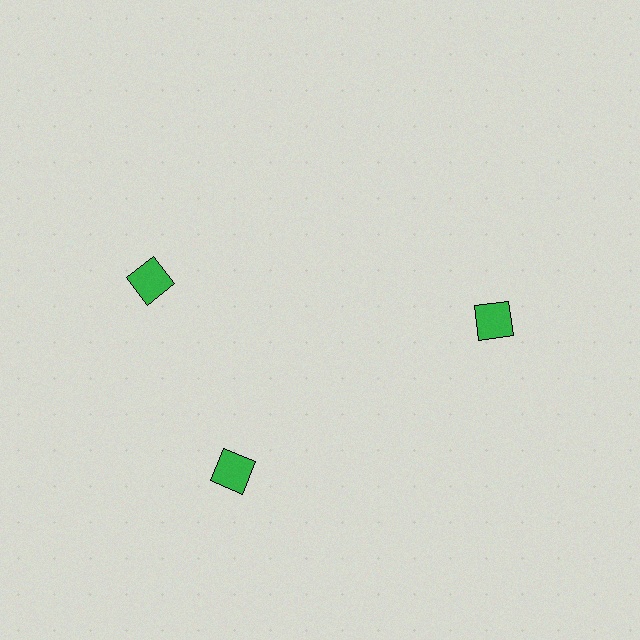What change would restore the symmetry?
The symmetry would be restored by rotating it back into even spacing with its neighbors so that all 3 diamonds sit at equal angles and equal distance from the center.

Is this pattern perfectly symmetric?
No. The 3 green diamonds are arranged in a ring, but one element near the 11 o'clock position is rotated out of alignment along the ring, breaking the 3-fold rotational symmetry.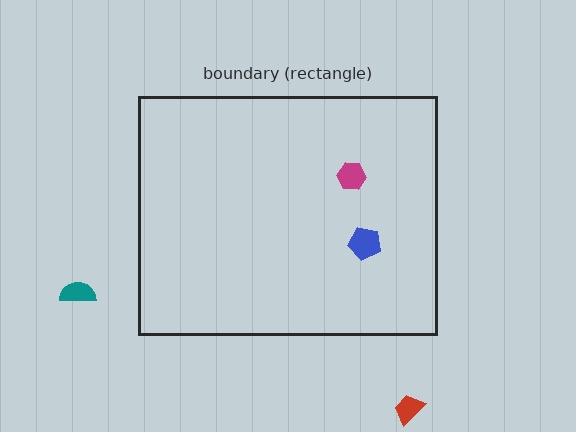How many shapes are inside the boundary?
2 inside, 2 outside.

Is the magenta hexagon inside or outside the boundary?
Inside.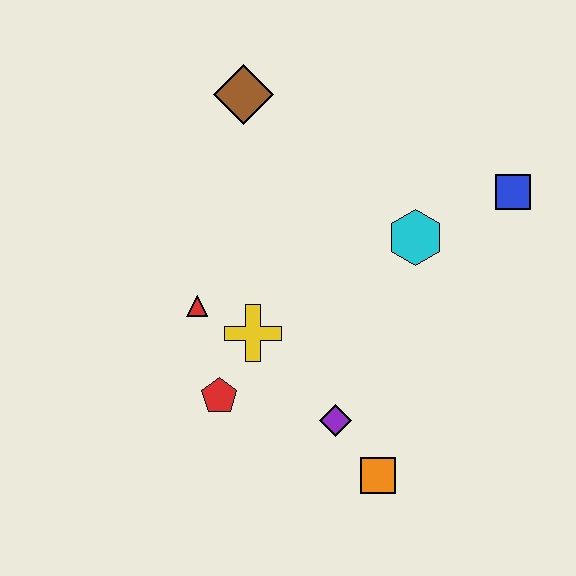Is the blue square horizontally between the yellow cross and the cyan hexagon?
No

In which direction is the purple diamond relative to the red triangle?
The purple diamond is to the right of the red triangle.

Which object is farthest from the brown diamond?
The orange square is farthest from the brown diamond.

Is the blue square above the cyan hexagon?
Yes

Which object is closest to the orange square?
The purple diamond is closest to the orange square.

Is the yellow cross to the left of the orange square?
Yes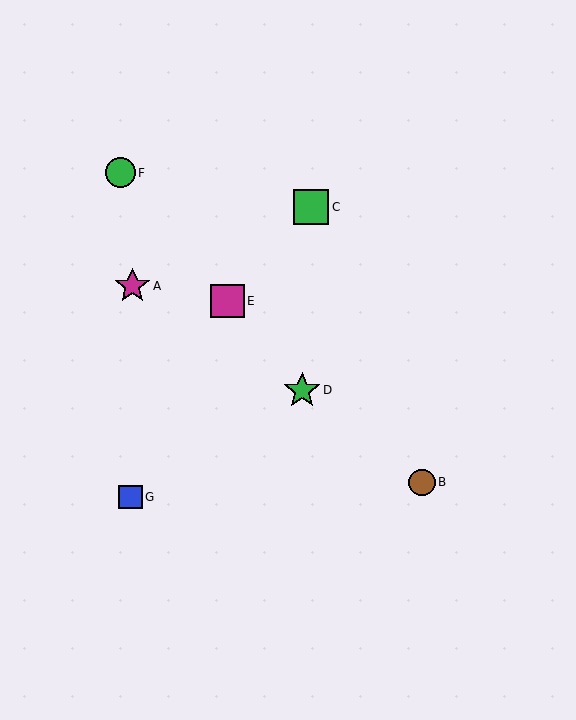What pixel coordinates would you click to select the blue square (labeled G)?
Click at (131, 497) to select the blue square G.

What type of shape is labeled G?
Shape G is a blue square.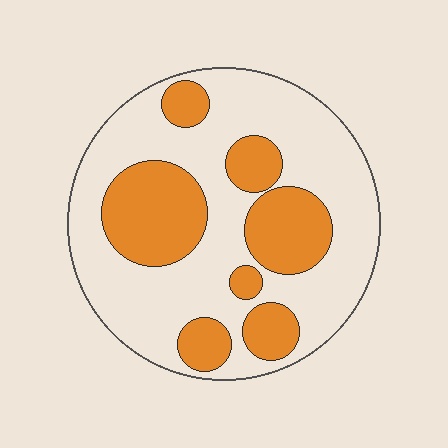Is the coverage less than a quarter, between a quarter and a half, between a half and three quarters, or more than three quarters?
Between a quarter and a half.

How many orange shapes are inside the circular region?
7.